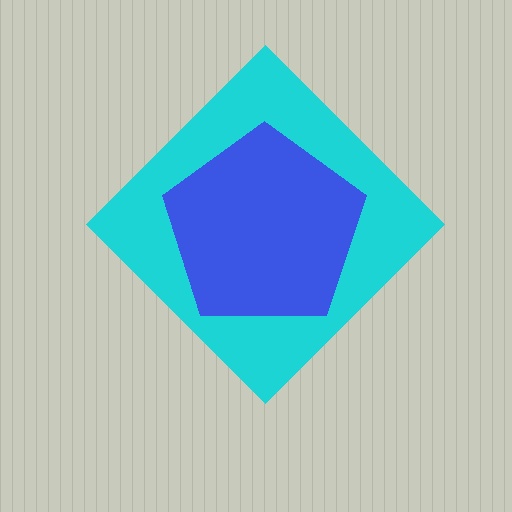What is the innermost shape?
The blue pentagon.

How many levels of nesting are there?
2.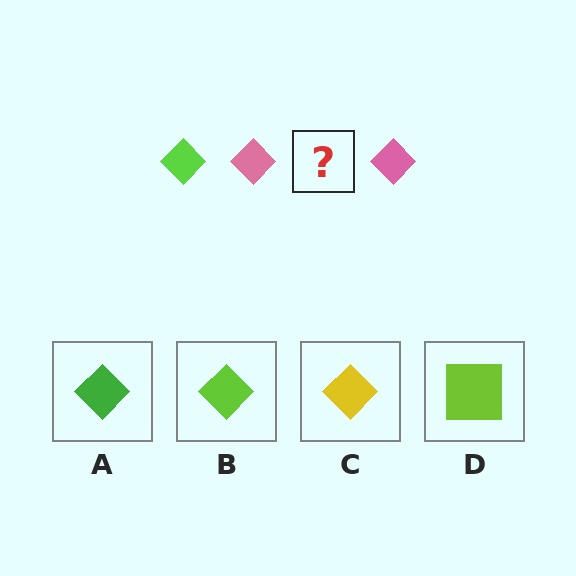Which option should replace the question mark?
Option B.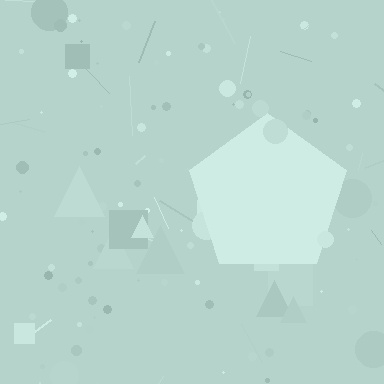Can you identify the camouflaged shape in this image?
The camouflaged shape is a pentagon.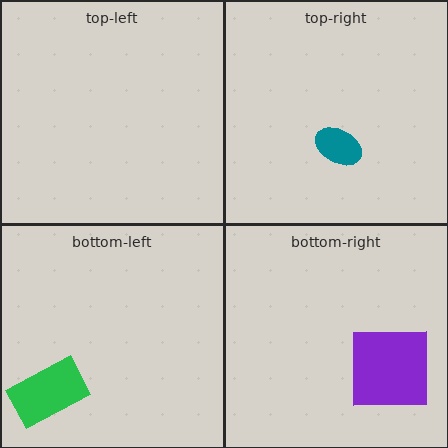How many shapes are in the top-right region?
1.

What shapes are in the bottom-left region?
The green rectangle.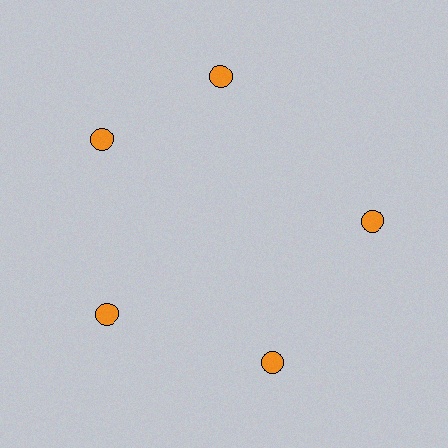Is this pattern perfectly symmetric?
No. The 5 orange circles are arranged in a ring, but one element near the 1 o'clock position is rotated out of alignment along the ring, breaking the 5-fold rotational symmetry.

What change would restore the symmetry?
The symmetry would be restored by rotating it back into even spacing with its neighbors so that all 5 circles sit at equal angles and equal distance from the center.